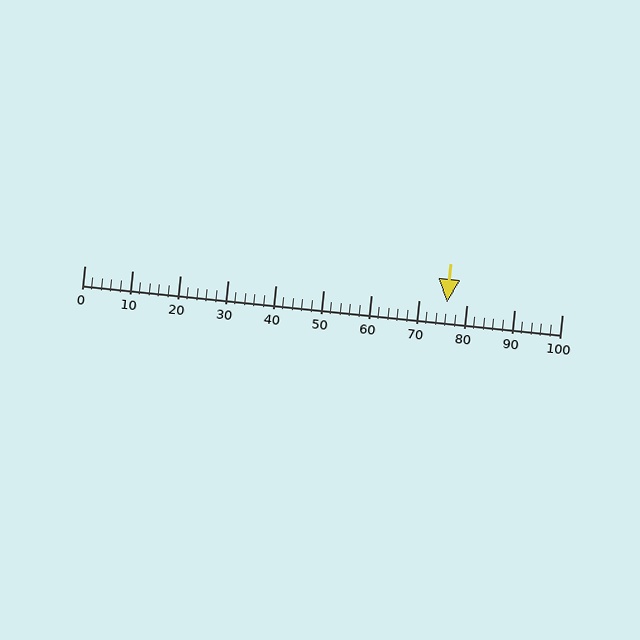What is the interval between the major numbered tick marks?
The major tick marks are spaced 10 units apart.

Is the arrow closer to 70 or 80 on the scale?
The arrow is closer to 80.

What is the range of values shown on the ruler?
The ruler shows values from 0 to 100.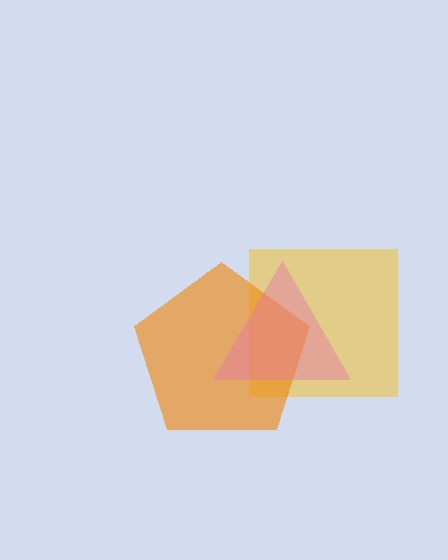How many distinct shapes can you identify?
There are 3 distinct shapes: a yellow square, an orange pentagon, a pink triangle.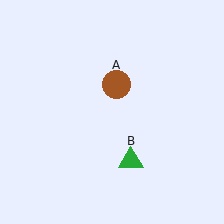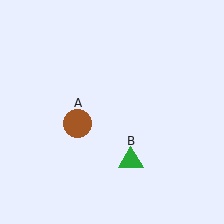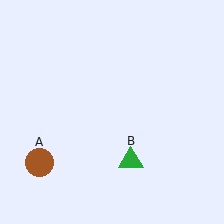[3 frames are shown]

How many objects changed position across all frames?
1 object changed position: brown circle (object A).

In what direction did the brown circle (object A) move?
The brown circle (object A) moved down and to the left.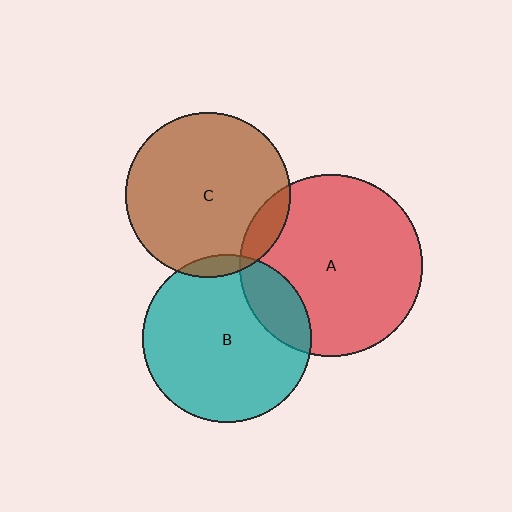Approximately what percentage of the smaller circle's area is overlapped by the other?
Approximately 5%.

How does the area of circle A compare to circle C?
Approximately 1.2 times.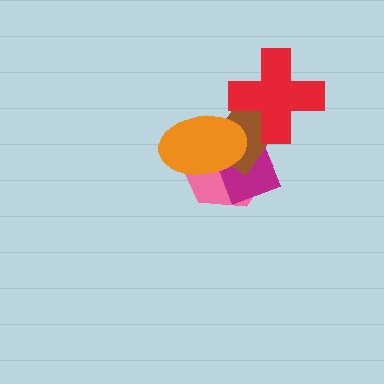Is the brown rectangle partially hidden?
Yes, it is partially covered by another shape.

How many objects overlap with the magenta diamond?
3 objects overlap with the magenta diamond.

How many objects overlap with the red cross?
2 objects overlap with the red cross.